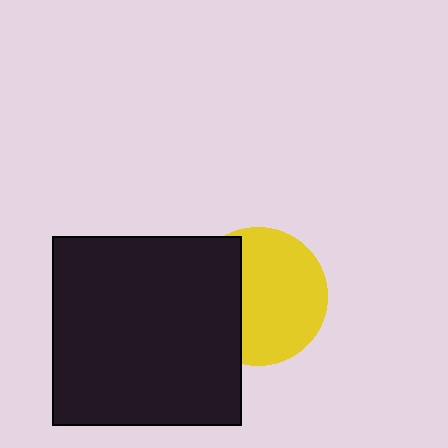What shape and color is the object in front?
The object in front is a black square.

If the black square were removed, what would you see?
You would see the complete yellow circle.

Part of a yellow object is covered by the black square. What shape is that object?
It is a circle.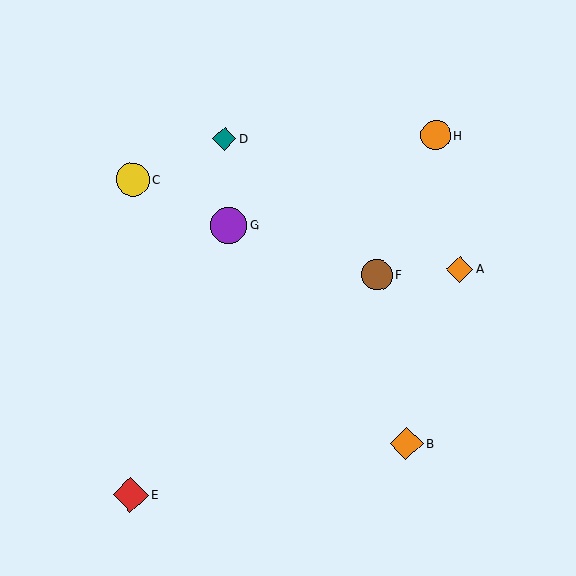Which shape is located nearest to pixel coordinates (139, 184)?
The yellow circle (labeled C) at (132, 179) is nearest to that location.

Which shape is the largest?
The purple circle (labeled G) is the largest.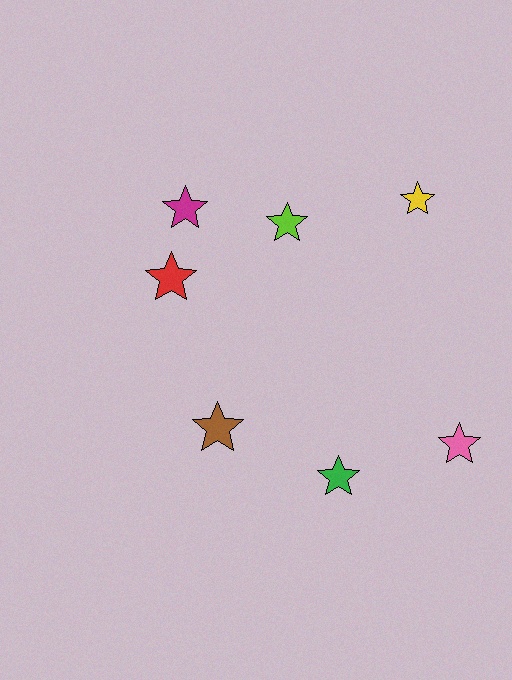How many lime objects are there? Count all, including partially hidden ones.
There is 1 lime object.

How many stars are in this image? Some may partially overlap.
There are 7 stars.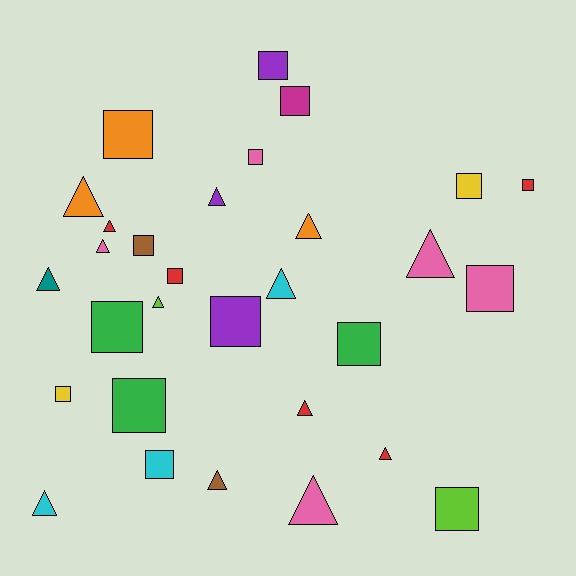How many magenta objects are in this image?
There is 1 magenta object.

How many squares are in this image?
There are 16 squares.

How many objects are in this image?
There are 30 objects.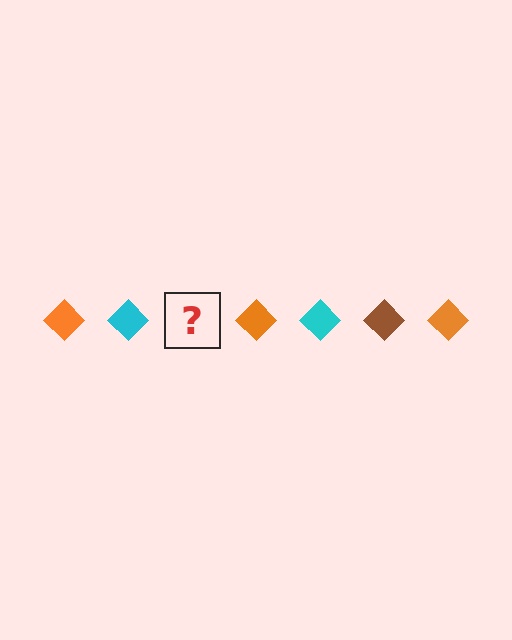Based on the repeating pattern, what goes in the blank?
The blank should be a brown diamond.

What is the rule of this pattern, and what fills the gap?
The rule is that the pattern cycles through orange, cyan, brown diamonds. The gap should be filled with a brown diamond.